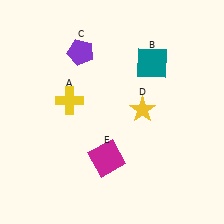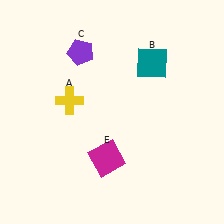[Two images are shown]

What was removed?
The yellow star (D) was removed in Image 2.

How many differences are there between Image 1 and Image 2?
There is 1 difference between the two images.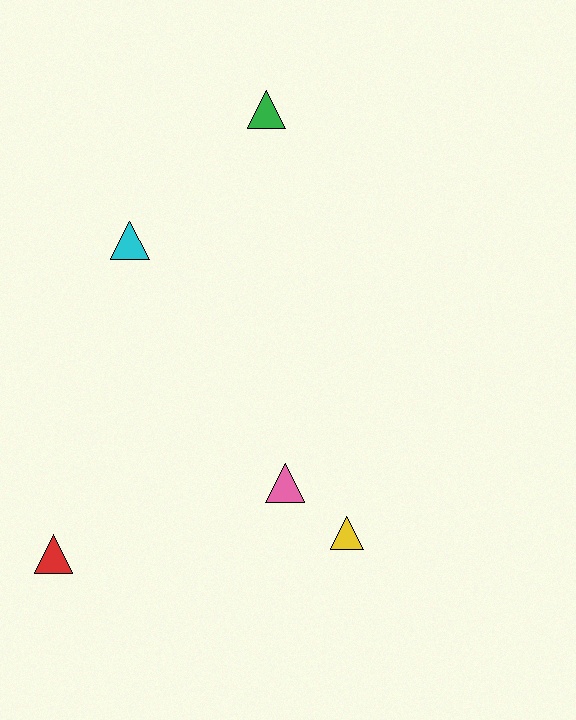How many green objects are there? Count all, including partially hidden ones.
There is 1 green object.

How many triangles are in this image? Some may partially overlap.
There are 5 triangles.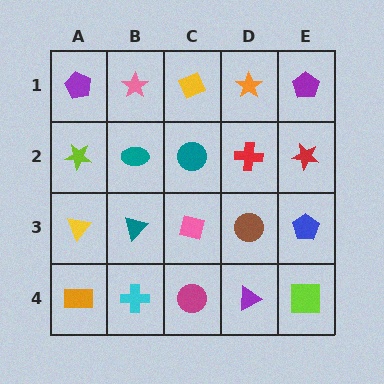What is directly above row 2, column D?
An orange star.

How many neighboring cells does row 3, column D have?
4.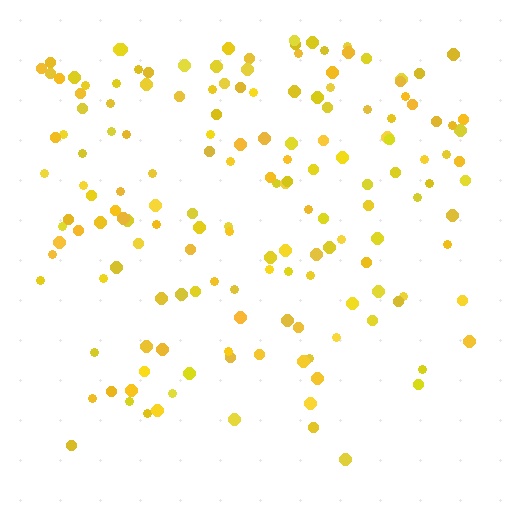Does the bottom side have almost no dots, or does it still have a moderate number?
Still a moderate number, just noticeably fewer than the top.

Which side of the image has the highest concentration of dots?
The top.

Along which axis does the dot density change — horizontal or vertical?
Vertical.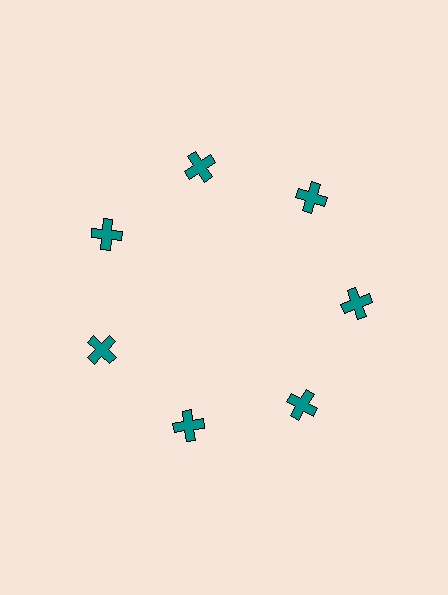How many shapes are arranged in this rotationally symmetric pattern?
There are 7 shapes, arranged in 7 groups of 1.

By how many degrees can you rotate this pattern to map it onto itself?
The pattern maps onto itself every 51 degrees of rotation.